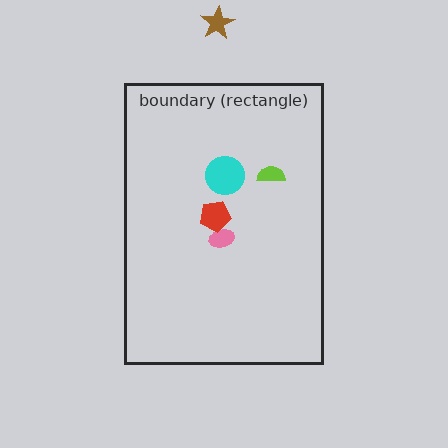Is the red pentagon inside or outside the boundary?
Inside.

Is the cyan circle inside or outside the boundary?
Inside.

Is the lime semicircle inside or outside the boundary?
Inside.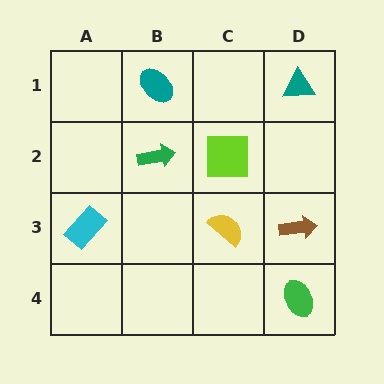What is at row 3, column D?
A brown arrow.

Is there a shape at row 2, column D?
No, that cell is empty.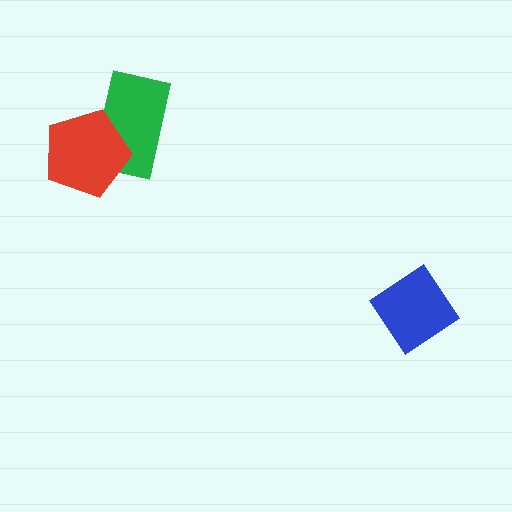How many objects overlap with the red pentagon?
1 object overlaps with the red pentagon.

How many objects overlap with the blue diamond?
0 objects overlap with the blue diamond.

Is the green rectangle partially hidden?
Yes, it is partially covered by another shape.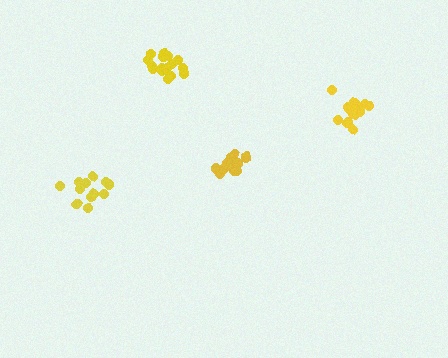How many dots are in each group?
Group 1: 13 dots, Group 2: 16 dots, Group 3: 16 dots, Group 4: 13 dots (58 total).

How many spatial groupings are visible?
There are 4 spatial groupings.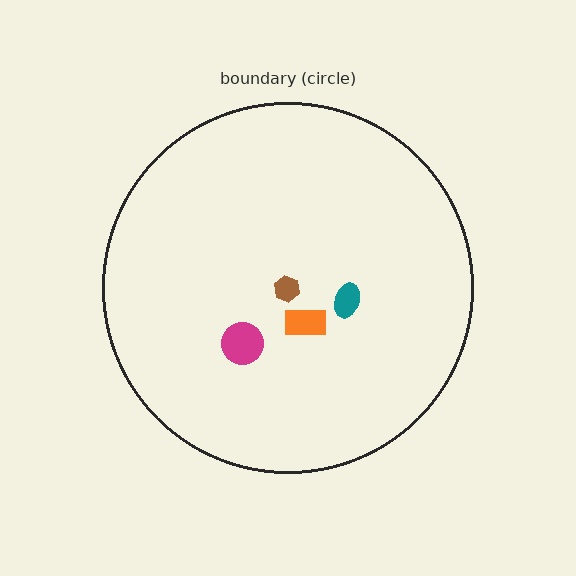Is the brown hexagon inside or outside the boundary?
Inside.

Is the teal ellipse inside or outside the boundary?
Inside.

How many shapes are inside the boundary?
4 inside, 0 outside.